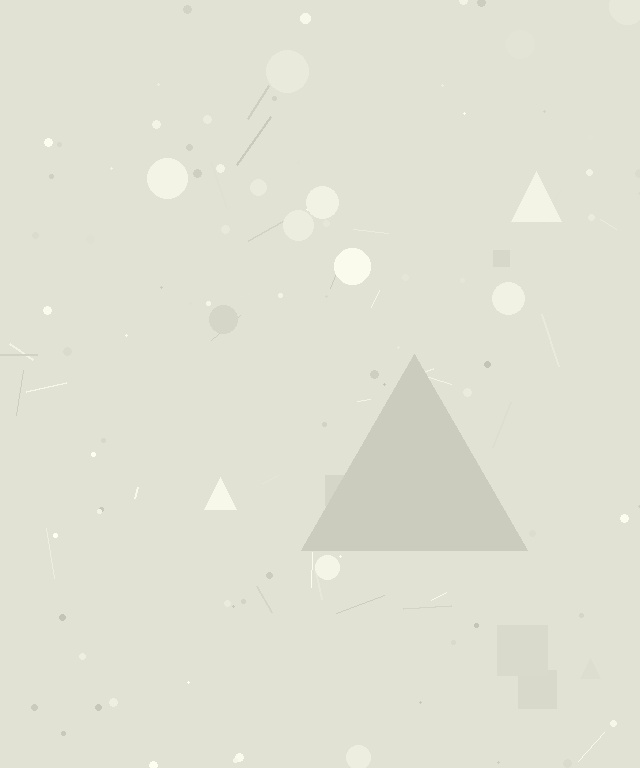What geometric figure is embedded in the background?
A triangle is embedded in the background.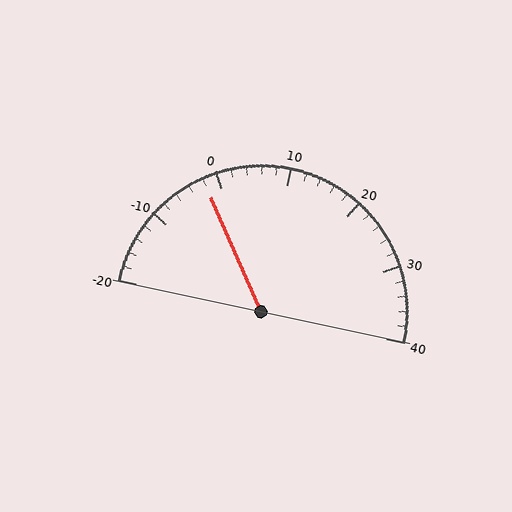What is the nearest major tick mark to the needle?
The nearest major tick mark is 0.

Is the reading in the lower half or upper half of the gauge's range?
The reading is in the lower half of the range (-20 to 40).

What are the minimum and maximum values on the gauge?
The gauge ranges from -20 to 40.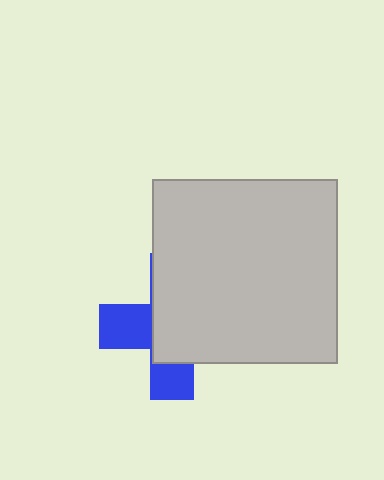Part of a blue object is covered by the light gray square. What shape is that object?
It is a cross.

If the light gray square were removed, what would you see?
You would see the complete blue cross.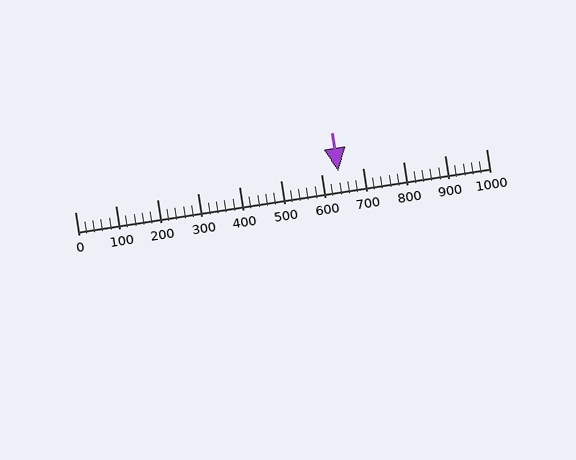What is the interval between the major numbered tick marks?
The major tick marks are spaced 100 units apart.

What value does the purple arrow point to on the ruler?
The purple arrow points to approximately 640.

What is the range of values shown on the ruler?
The ruler shows values from 0 to 1000.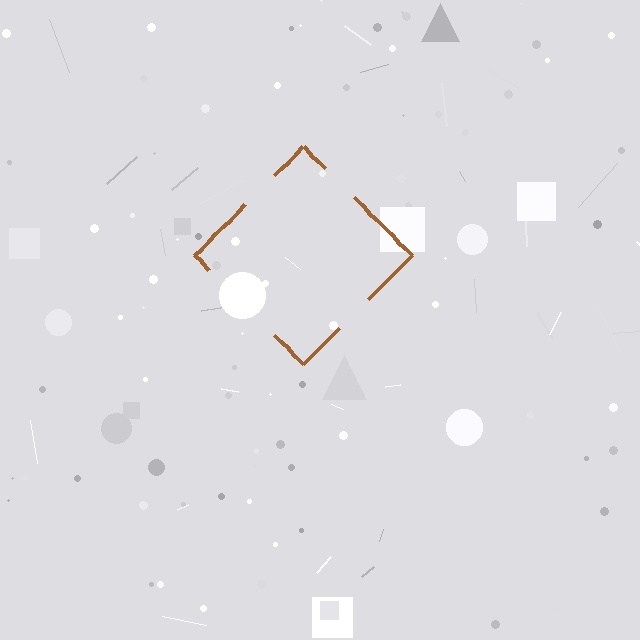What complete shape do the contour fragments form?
The contour fragments form a diamond.